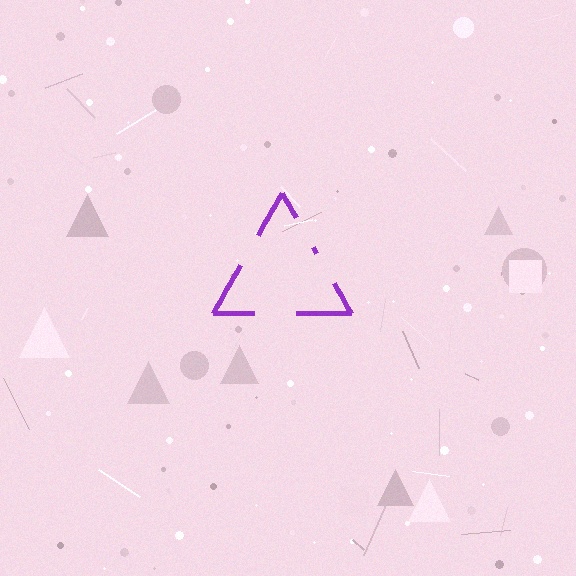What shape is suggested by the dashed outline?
The dashed outline suggests a triangle.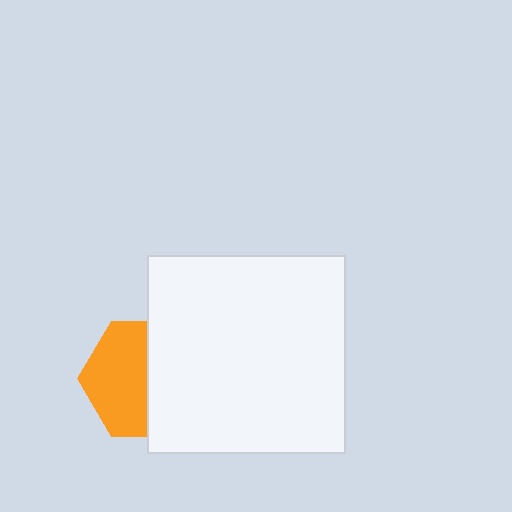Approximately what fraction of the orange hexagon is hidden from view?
Roughly 47% of the orange hexagon is hidden behind the white square.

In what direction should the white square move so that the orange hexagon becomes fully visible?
The white square should move right. That is the shortest direction to clear the overlap and leave the orange hexagon fully visible.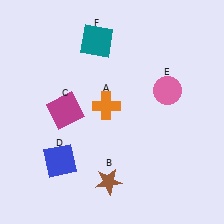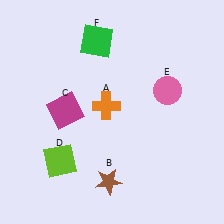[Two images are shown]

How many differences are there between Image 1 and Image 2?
There are 2 differences between the two images.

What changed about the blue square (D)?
In Image 1, D is blue. In Image 2, it changed to lime.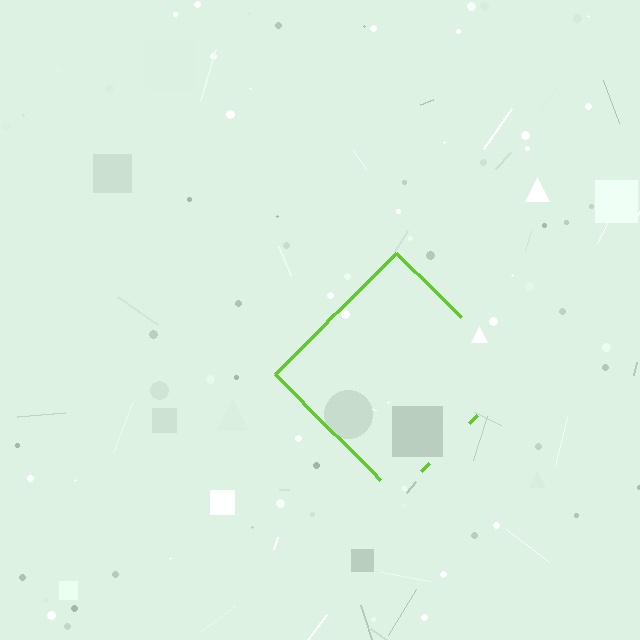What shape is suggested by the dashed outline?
The dashed outline suggests a diamond.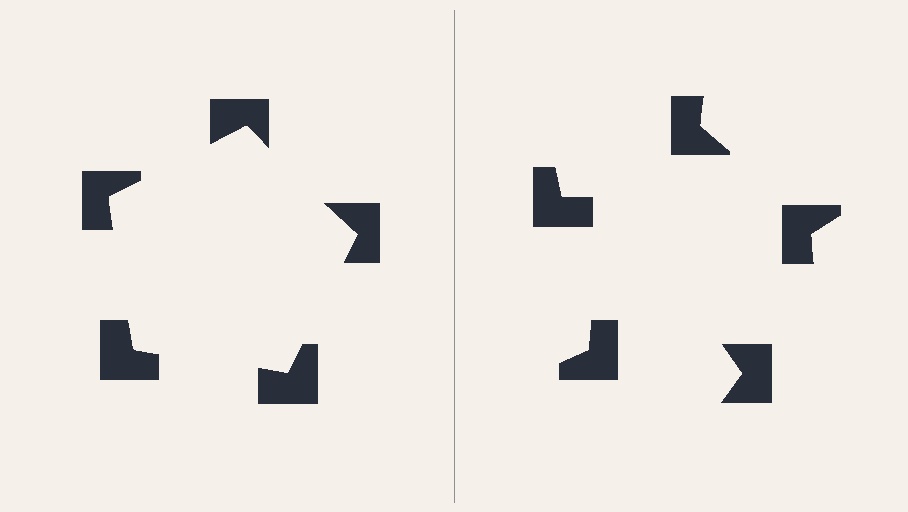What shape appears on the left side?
An illusory pentagon.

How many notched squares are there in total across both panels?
10 — 5 on each side.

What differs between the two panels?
The notched squares are positioned identically on both sides; only the wedge orientations differ. On the left they align to a pentagon; on the right they are misaligned.